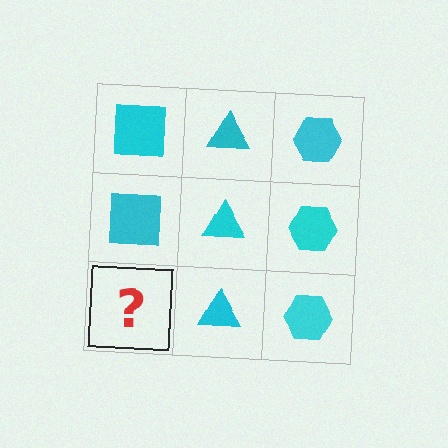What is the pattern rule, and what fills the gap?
The rule is that each column has a consistent shape. The gap should be filled with a cyan square.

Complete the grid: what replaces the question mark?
The question mark should be replaced with a cyan square.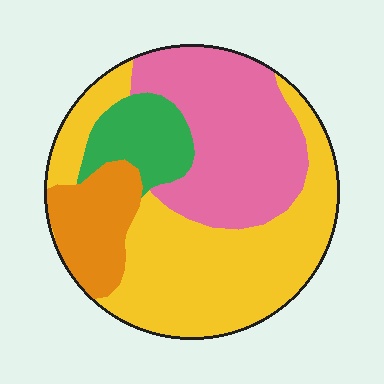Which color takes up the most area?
Yellow, at roughly 45%.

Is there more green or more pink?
Pink.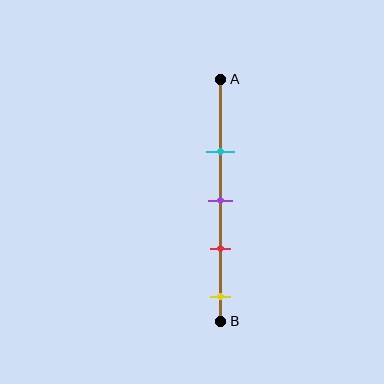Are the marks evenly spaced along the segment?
Yes, the marks are approximately evenly spaced.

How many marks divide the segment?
There are 4 marks dividing the segment.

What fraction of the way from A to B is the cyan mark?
The cyan mark is approximately 30% (0.3) of the way from A to B.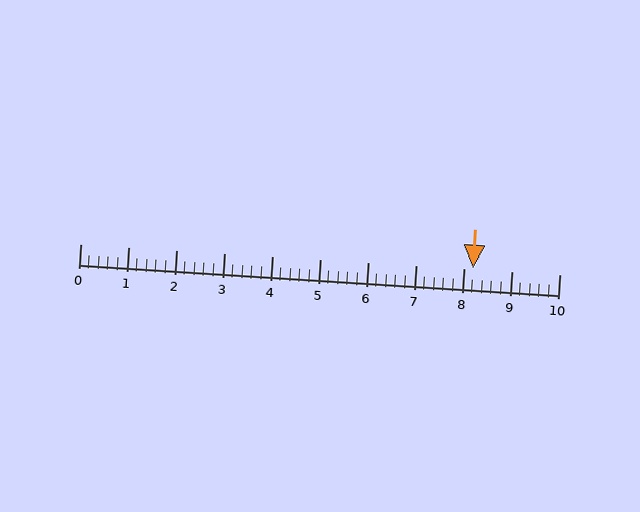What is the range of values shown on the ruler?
The ruler shows values from 0 to 10.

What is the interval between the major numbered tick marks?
The major tick marks are spaced 1 units apart.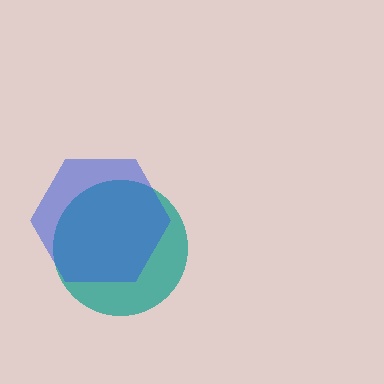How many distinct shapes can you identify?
There are 2 distinct shapes: a teal circle, a blue hexagon.